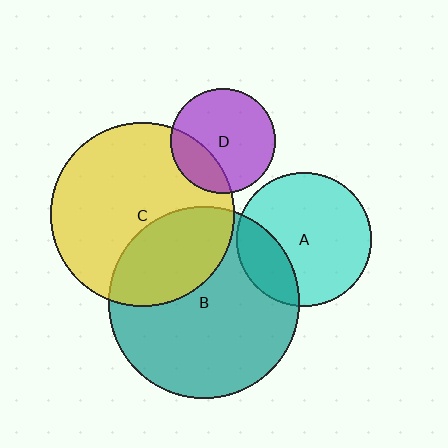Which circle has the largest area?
Circle B (teal).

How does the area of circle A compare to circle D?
Approximately 1.6 times.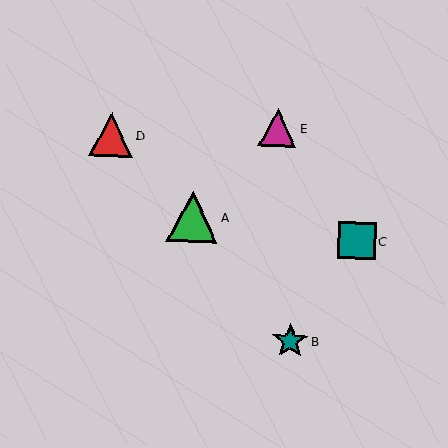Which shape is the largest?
The green triangle (labeled A) is the largest.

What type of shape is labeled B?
Shape B is a teal star.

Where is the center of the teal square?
The center of the teal square is at (357, 241).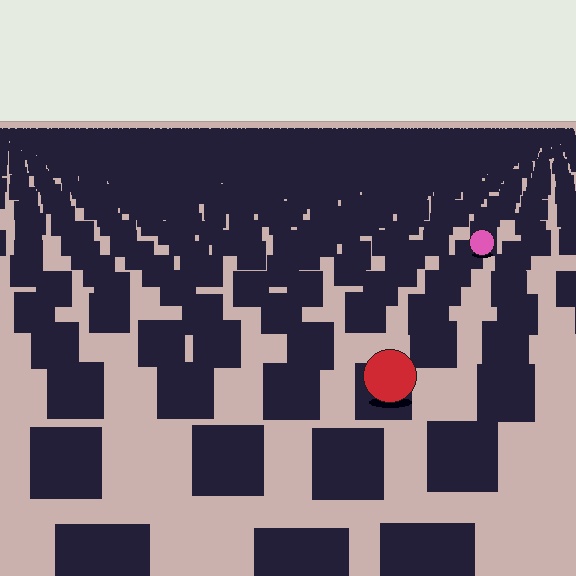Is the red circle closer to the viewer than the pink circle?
Yes. The red circle is closer — you can tell from the texture gradient: the ground texture is coarser near it.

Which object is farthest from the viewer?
The pink circle is farthest from the viewer. It appears smaller and the ground texture around it is denser.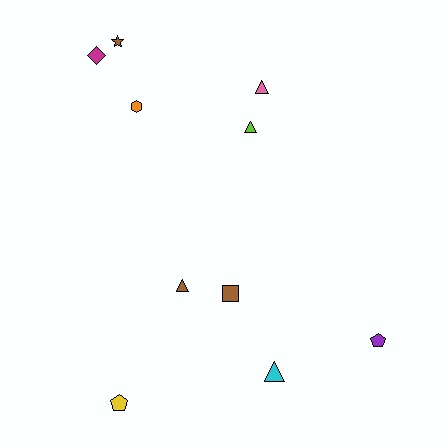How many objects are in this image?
There are 10 objects.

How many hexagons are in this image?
There is 1 hexagon.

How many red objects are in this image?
There are no red objects.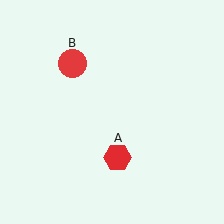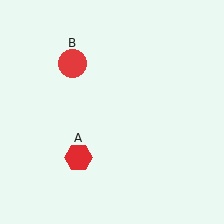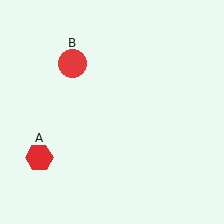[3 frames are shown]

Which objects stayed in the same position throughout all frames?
Red circle (object B) remained stationary.